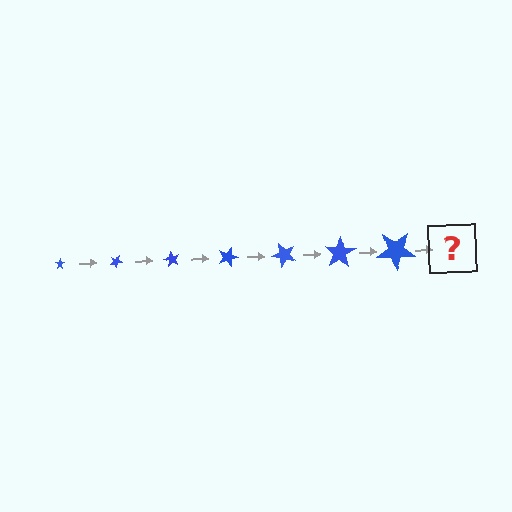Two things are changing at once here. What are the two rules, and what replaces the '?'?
The two rules are that the star grows larger each step and it rotates 30 degrees each step. The '?' should be a star, larger than the previous one and rotated 210 degrees from the start.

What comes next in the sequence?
The next element should be a star, larger than the previous one and rotated 210 degrees from the start.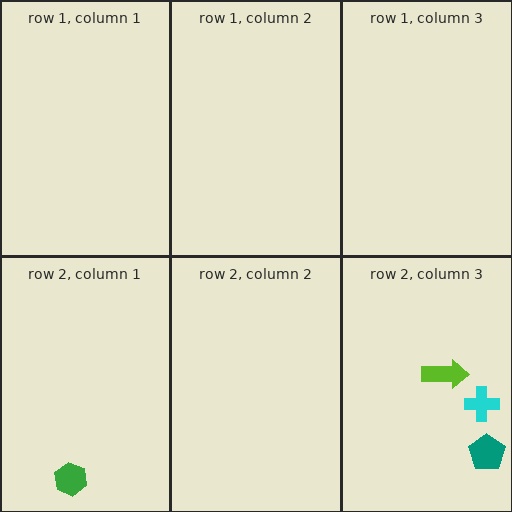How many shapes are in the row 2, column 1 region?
1.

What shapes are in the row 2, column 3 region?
The lime arrow, the teal pentagon, the cyan cross.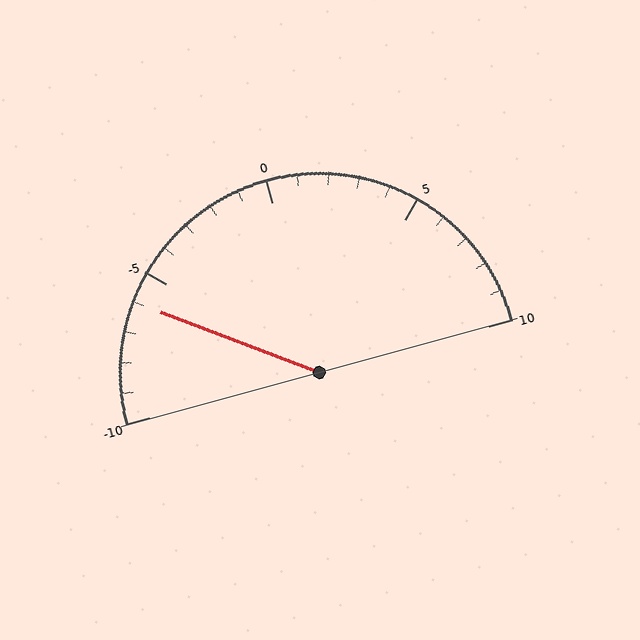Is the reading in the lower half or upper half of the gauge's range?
The reading is in the lower half of the range (-10 to 10).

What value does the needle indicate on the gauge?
The needle indicates approximately -6.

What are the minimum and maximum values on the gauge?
The gauge ranges from -10 to 10.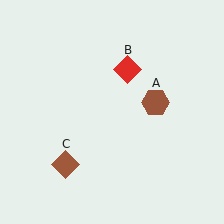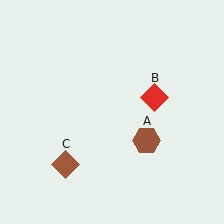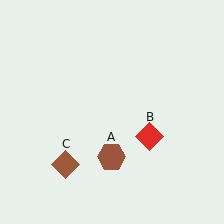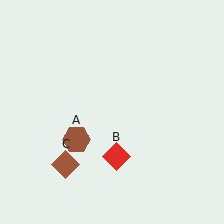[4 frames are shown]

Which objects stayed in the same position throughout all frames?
Brown diamond (object C) remained stationary.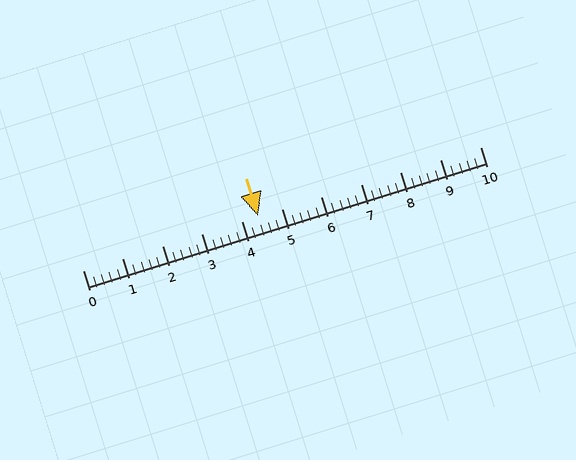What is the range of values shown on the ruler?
The ruler shows values from 0 to 10.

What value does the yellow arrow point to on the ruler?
The yellow arrow points to approximately 4.4.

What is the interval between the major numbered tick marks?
The major tick marks are spaced 1 units apart.